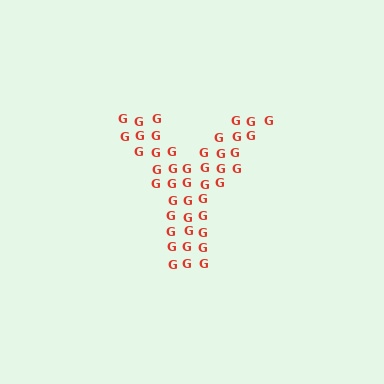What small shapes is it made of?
It is made of small letter G's.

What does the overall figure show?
The overall figure shows the letter Y.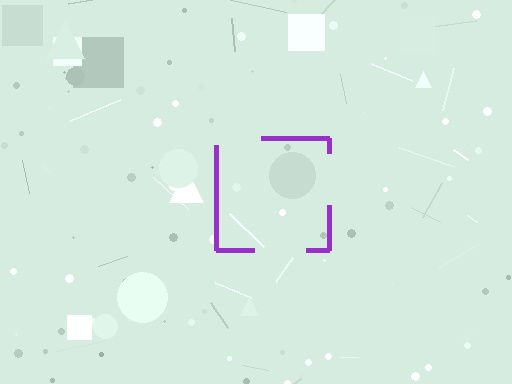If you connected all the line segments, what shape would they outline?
They would outline a square.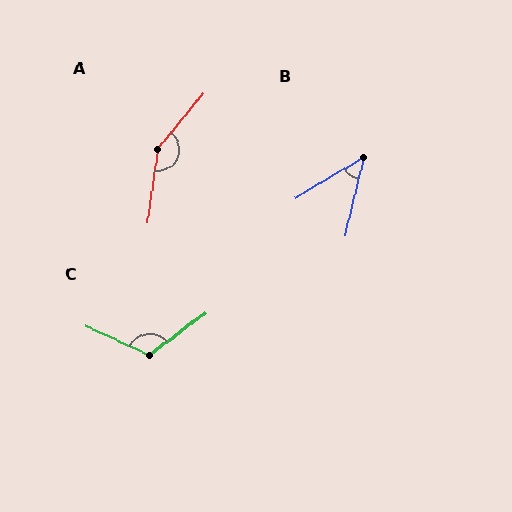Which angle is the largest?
A, at approximately 149 degrees.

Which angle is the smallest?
B, at approximately 46 degrees.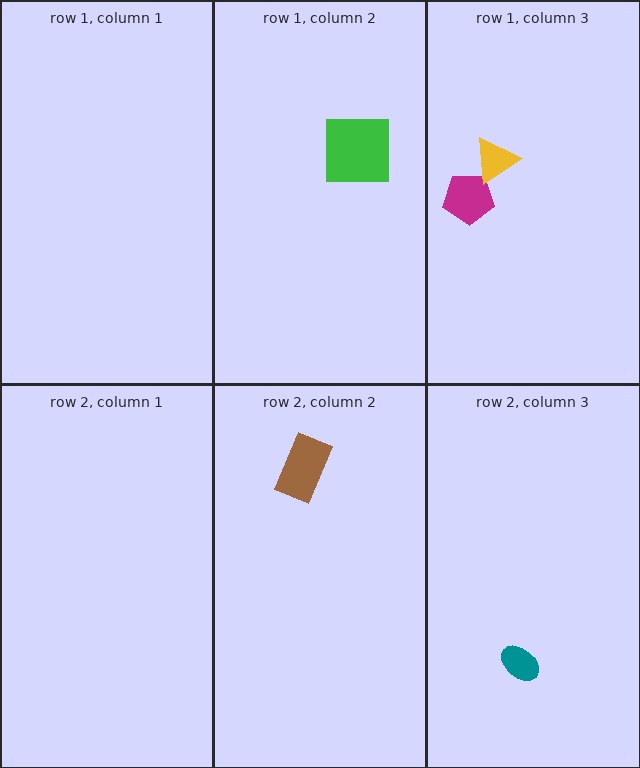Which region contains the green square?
The row 1, column 2 region.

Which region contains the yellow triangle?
The row 1, column 3 region.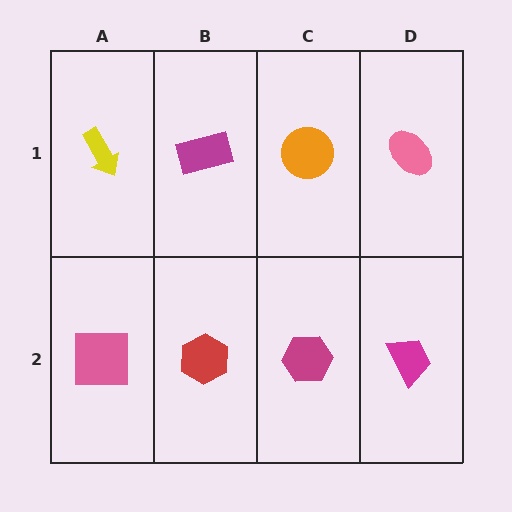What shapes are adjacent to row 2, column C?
An orange circle (row 1, column C), a red hexagon (row 2, column B), a magenta trapezoid (row 2, column D).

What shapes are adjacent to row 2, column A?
A yellow arrow (row 1, column A), a red hexagon (row 2, column B).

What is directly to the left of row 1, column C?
A magenta rectangle.